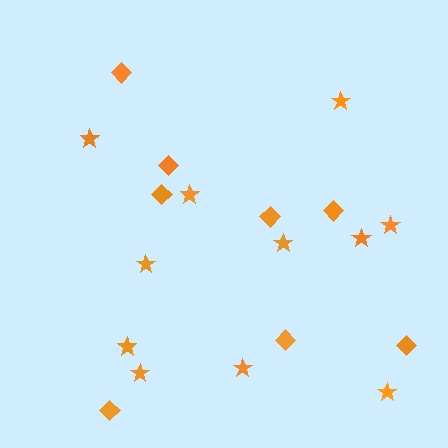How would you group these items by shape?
There are 2 groups: one group of stars (11) and one group of diamonds (8).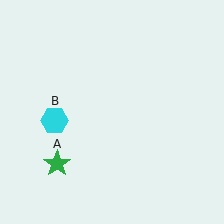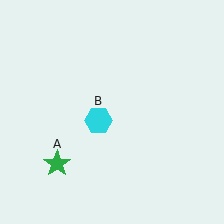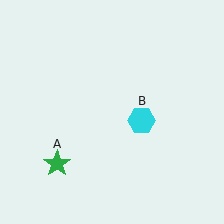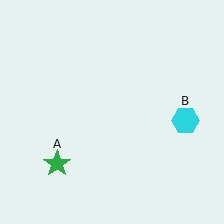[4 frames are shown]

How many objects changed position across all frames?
1 object changed position: cyan hexagon (object B).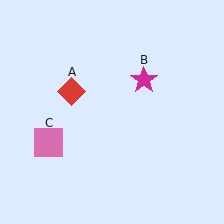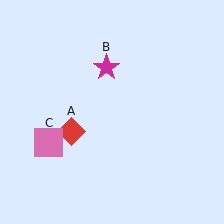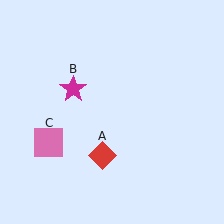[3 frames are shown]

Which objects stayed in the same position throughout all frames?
Pink square (object C) remained stationary.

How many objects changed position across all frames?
2 objects changed position: red diamond (object A), magenta star (object B).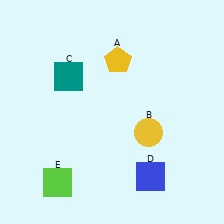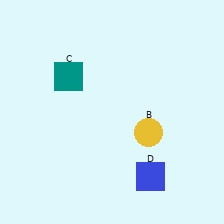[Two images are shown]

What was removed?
The yellow pentagon (A), the lime square (E) were removed in Image 2.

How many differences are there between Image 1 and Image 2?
There are 2 differences between the two images.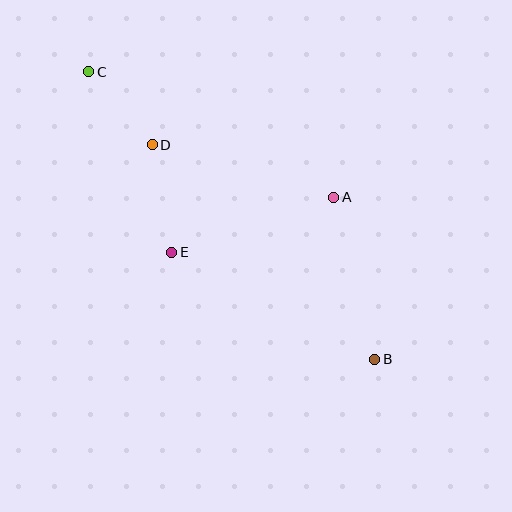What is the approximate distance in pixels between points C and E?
The distance between C and E is approximately 198 pixels.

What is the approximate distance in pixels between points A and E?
The distance between A and E is approximately 171 pixels.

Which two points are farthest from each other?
Points B and C are farthest from each other.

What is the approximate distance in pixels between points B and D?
The distance between B and D is approximately 309 pixels.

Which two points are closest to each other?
Points C and D are closest to each other.